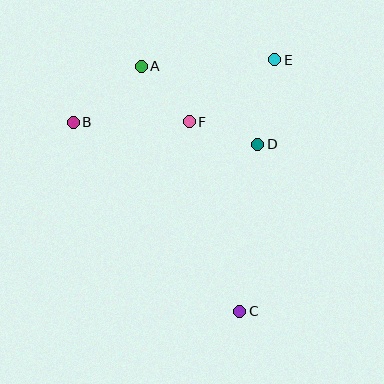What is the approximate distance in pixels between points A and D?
The distance between A and D is approximately 140 pixels.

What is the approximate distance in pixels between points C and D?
The distance between C and D is approximately 168 pixels.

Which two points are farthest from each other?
Points A and C are farthest from each other.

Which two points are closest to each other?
Points D and F are closest to each other.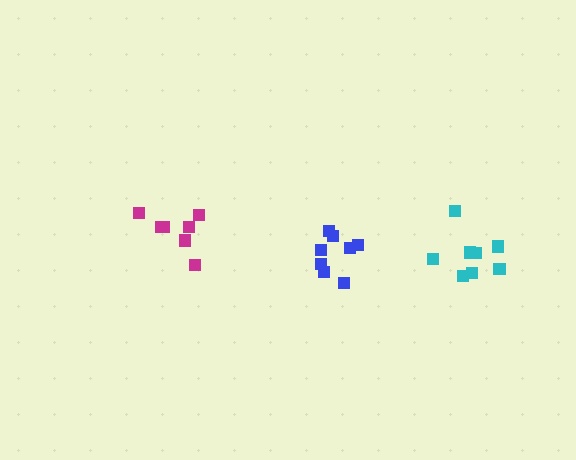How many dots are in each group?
Group 1: 8 dots, Group 2: 7 dots, Group 3: 8 dots (23 total).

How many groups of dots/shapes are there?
There are 3 groups.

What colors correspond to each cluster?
The clusters are colored: cyan, magenta, blue.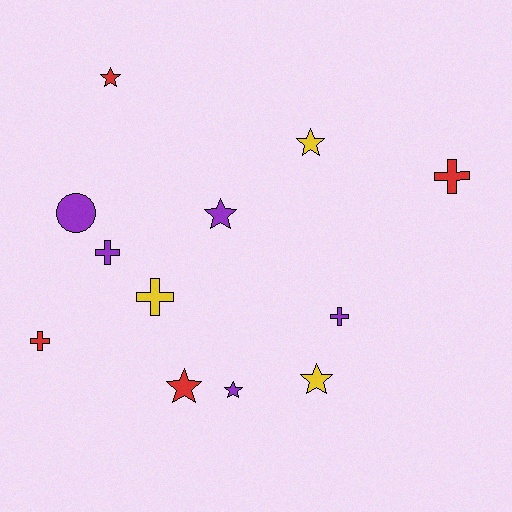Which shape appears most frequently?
Star, with 6 objects.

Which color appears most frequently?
Purple, with 5 objects.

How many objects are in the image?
There are 12 objects.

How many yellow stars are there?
There are 2 yellow stars.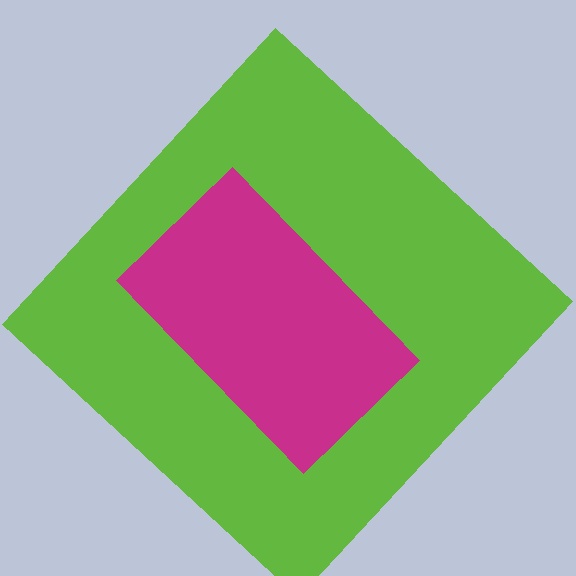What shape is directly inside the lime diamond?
The magenta rectangle.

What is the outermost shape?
The lime diamond.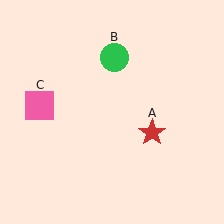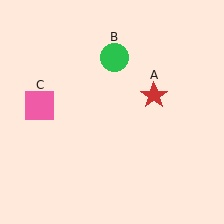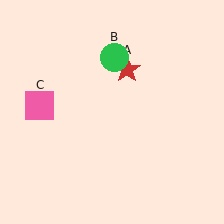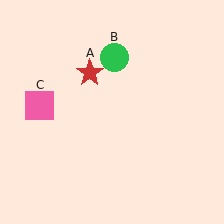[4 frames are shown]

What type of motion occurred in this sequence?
The red star (object A) rotated counterclockwise around the center of the scene.